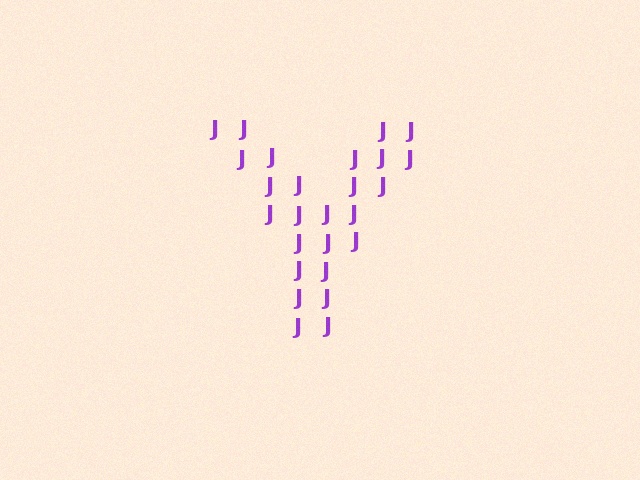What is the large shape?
The large shape is the letter Y.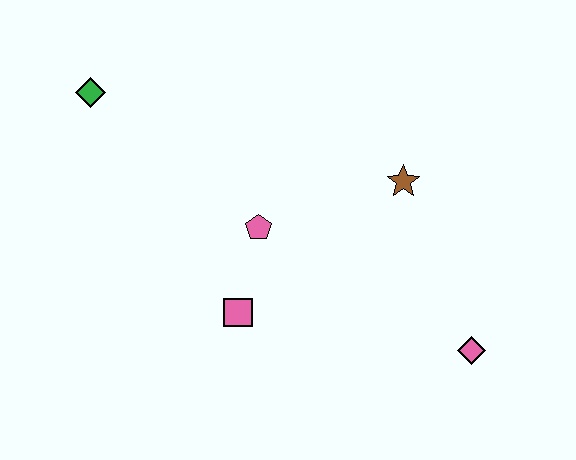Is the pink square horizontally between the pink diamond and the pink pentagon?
No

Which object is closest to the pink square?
The pink pentagon is closest to the pink square.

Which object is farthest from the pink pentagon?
The pink diamond is farthest from the pink pentagon.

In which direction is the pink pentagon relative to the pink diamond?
The pink pentagon is to the left of the pink diamond.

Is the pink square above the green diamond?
No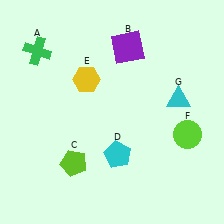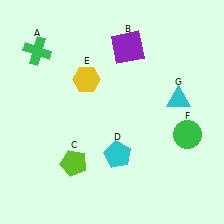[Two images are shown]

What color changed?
The circle (F) changed from lime in Image 1 to green in Image 2.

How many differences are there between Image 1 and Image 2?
There is 1 difference between the two images.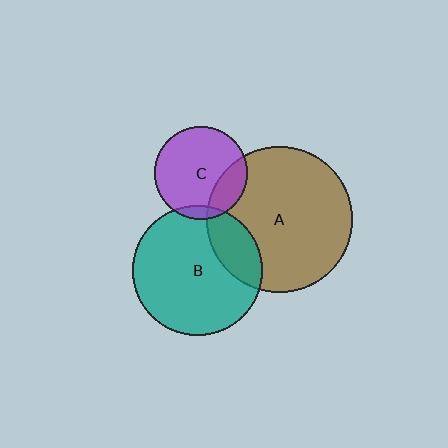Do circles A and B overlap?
Yes.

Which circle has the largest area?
Circle A (brown).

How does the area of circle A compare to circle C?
Approximately 2.5 times.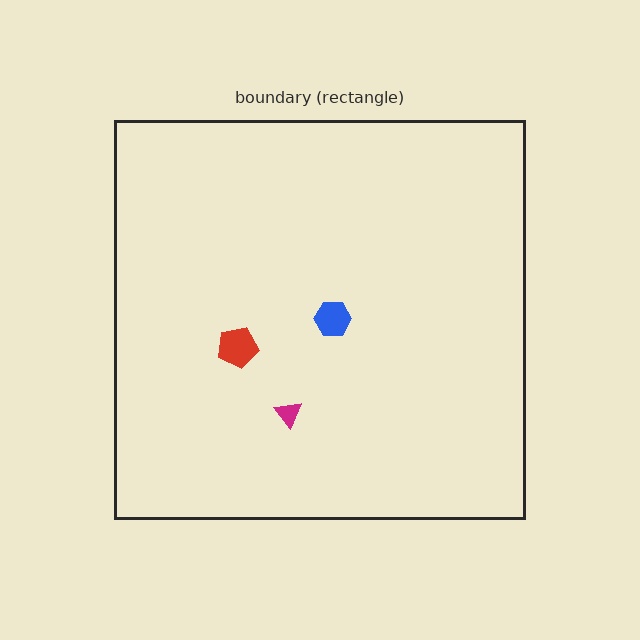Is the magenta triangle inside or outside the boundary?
Inside.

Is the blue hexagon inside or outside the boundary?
Inside.